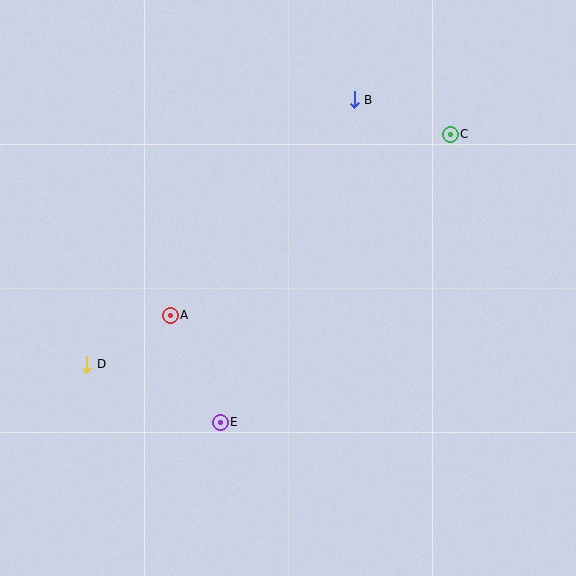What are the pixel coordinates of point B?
Point B is at (354, 100).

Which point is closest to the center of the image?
Point A at (170, 315) is closest to the center.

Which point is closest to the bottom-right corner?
Point E is closest to the bottom-right corner.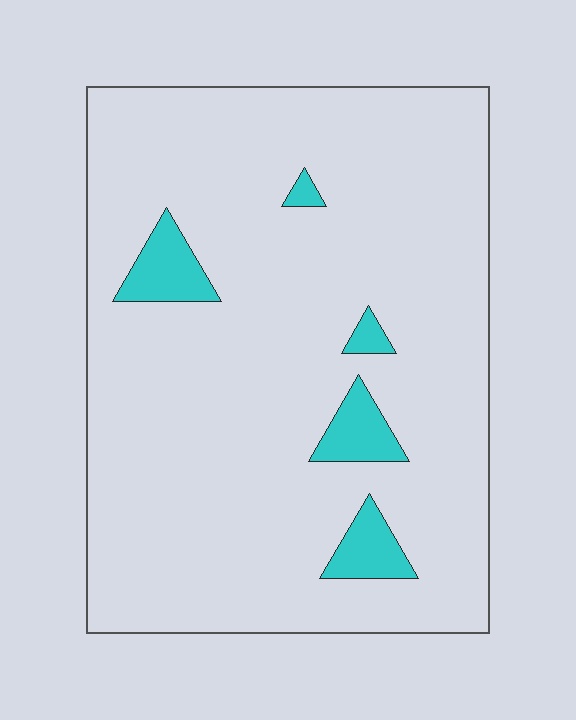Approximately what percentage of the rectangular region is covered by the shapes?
Approximately 5%.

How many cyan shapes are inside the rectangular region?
5.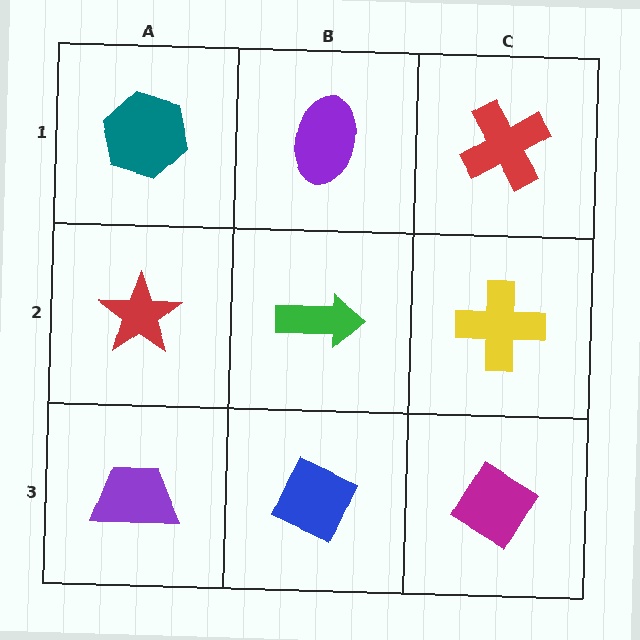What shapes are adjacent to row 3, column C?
A yellow cross (row 2, column C), a blue diamond (row 3, column B).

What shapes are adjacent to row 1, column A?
A red star (row 2, column A), a purple ellipse (row 1, column B).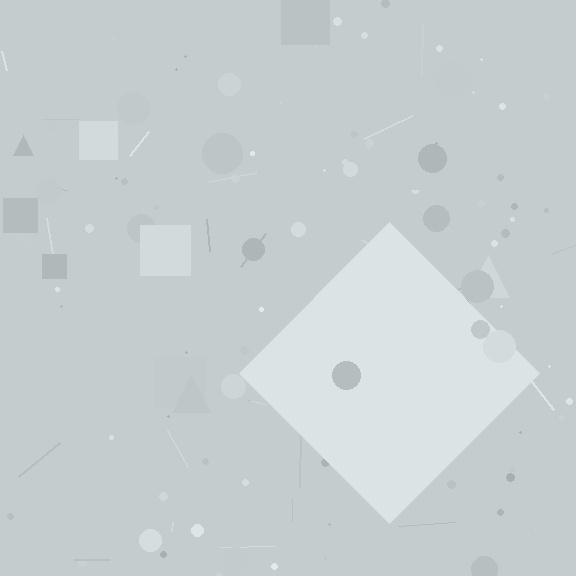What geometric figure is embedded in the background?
A diamond is embedded in the background.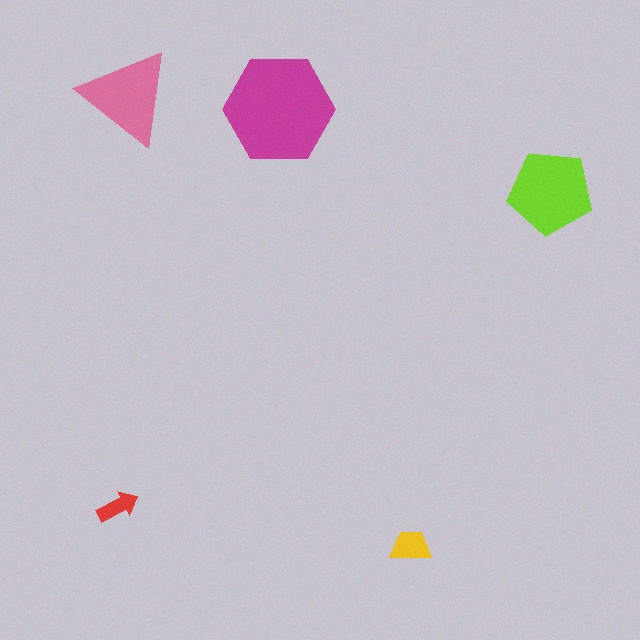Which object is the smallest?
The red arrow.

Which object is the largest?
The magenta hexagon.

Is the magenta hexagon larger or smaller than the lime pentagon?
Larger.